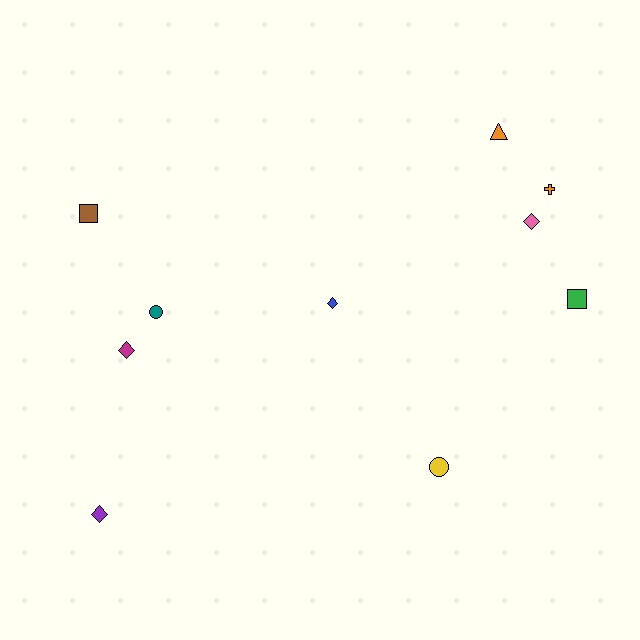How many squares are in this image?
There are 2 squares.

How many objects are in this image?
There are 10 objects.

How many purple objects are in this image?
There is 1 purple object.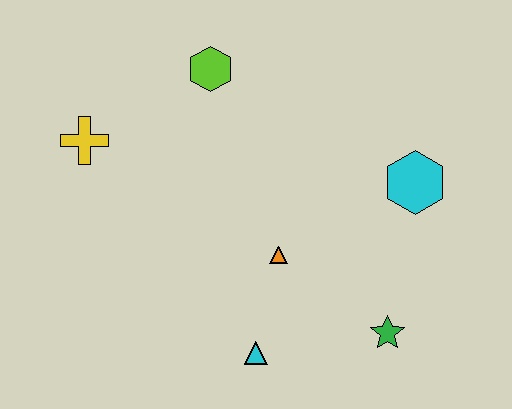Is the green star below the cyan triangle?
No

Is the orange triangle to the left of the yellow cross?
No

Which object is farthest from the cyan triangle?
The lime hexagon is farthest from the cyan triangle.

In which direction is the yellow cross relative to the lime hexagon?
The yellow cross is to the left of the lime hexagon.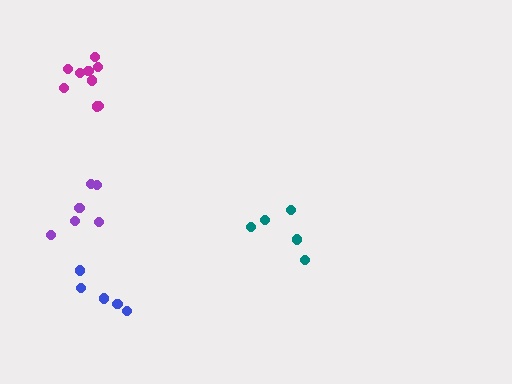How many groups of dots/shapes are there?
There are 4 groups.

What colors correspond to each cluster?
The clusters are colored: teal, blue, purple, magenta.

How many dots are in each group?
Group 1: 5 dots, Group 2: 5 dots, Group 3: 6 dots, Group 4: 9 dots (25 total).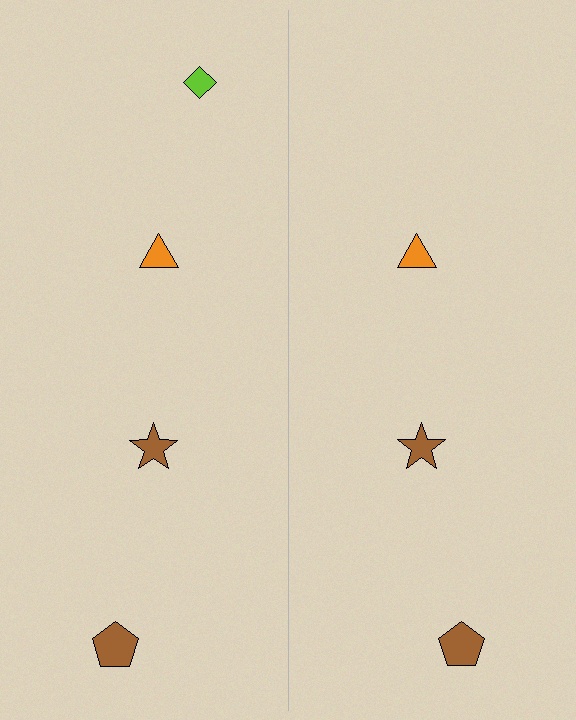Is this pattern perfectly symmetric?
No, the pattern is not perfectly symmetric. A lime diamond is missing from the right side.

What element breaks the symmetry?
A lime diamond is missing from the right side.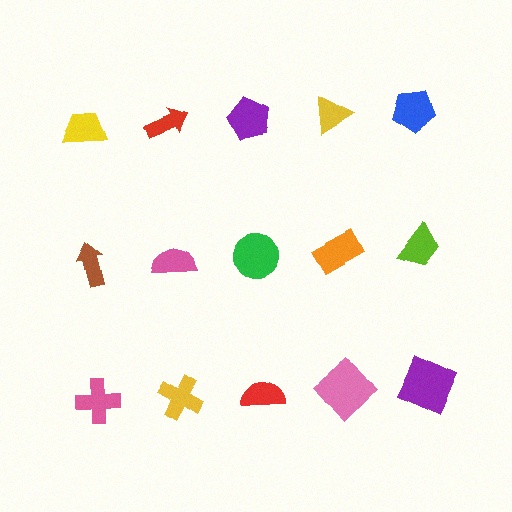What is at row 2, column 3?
A green circle.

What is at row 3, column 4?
A pink diamond.